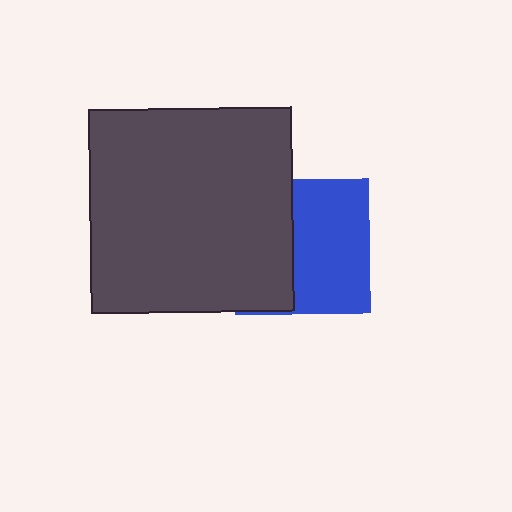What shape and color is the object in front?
The object in front is a dark gray square.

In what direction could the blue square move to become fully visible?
The blue square could move right. That would shift it out from behind the dark gray square entirely.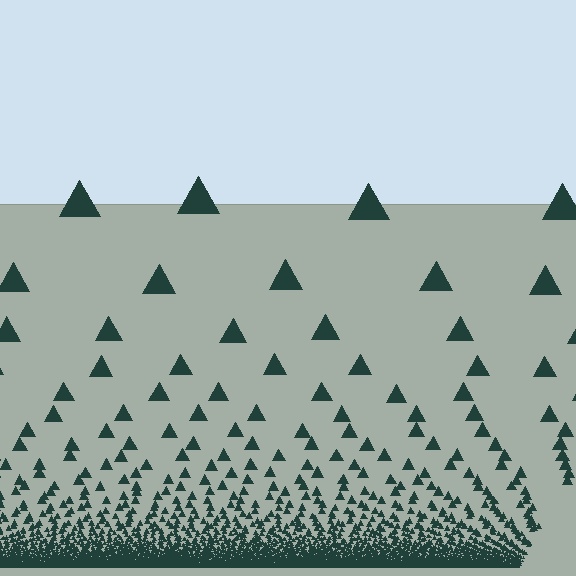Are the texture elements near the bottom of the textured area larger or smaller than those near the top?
Smaller. The gradient is inverted — elements near the bottom are smaller and denser.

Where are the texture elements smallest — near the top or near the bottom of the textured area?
Near the bottom.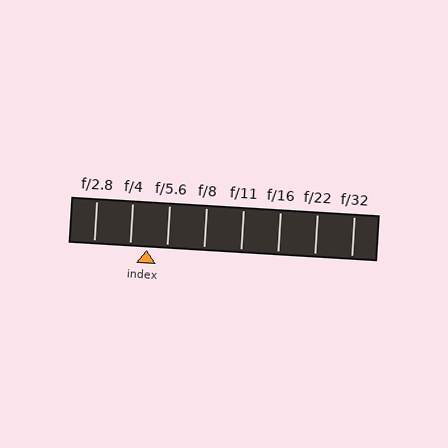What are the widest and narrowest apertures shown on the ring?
The widest aperture shown is f/2.8 and the narrowest is f/32.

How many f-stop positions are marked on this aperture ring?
There are 8 f-stop positions marked.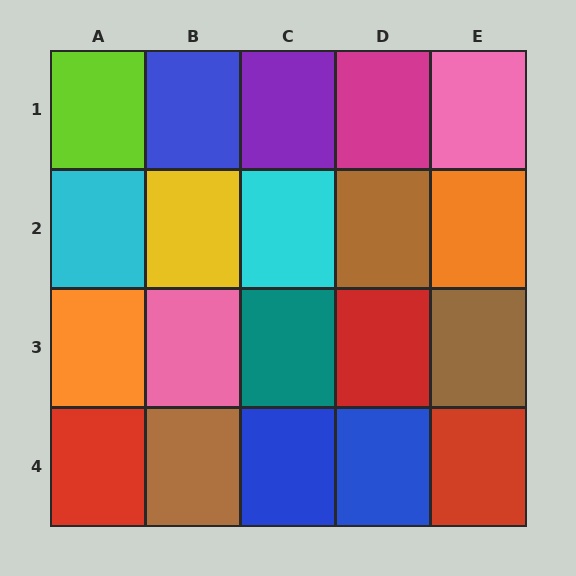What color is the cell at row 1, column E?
Pink.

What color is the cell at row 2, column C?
Cyan.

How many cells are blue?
3 cells are blue.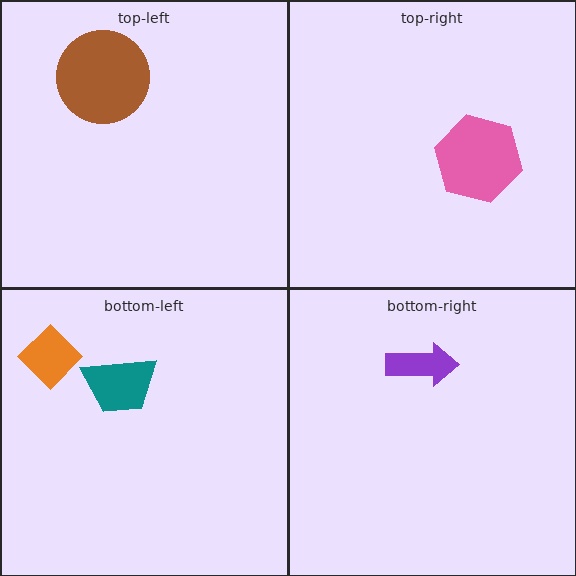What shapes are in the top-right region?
The pink hexagon.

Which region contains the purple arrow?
The bottom-right region.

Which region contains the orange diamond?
The bottom-left region.